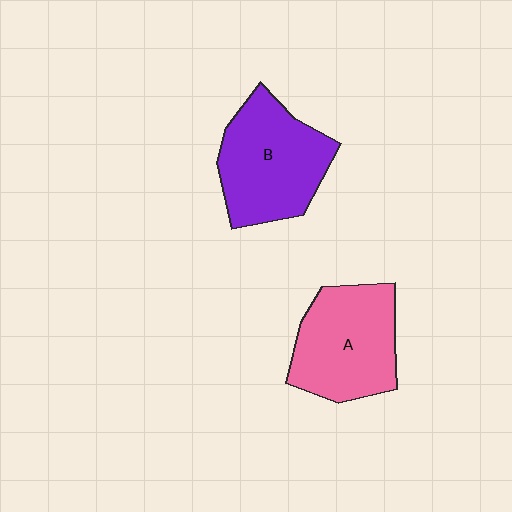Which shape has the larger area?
Shape B (purple).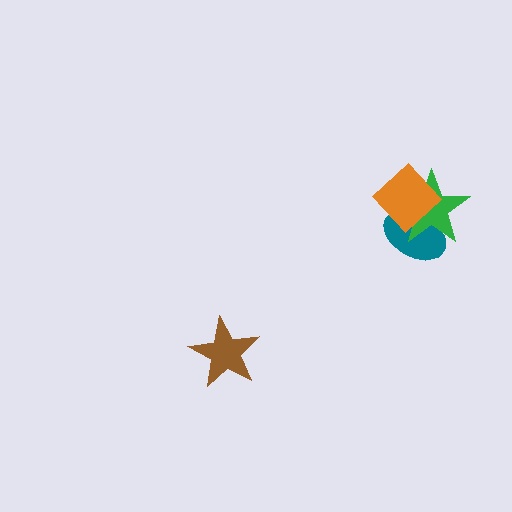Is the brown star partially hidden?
No, no other shape covers it.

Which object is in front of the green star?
The orange diamond is in front of the green star.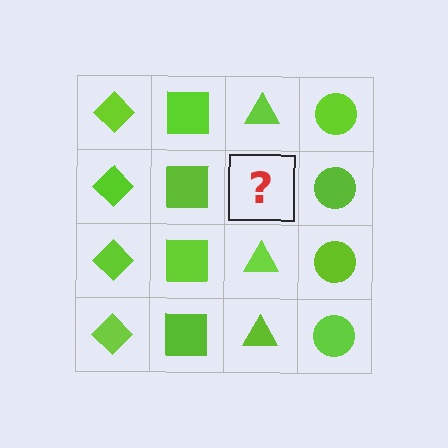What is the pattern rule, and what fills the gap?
The rule is that each column has a consistent shape. The gap should be filled with a lime triangle.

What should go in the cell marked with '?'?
The missing cell should contain a lime triangle.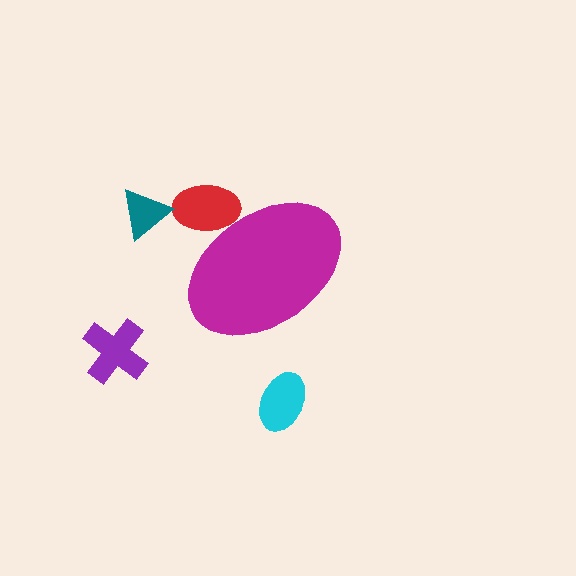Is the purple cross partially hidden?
No, the purple cross is fully visible.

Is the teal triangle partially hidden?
No, the teal triangle is fully visible.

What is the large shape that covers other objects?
A magenta ellipse.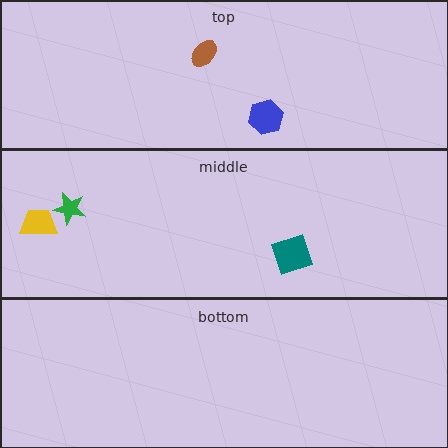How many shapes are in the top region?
2.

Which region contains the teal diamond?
The middle region.